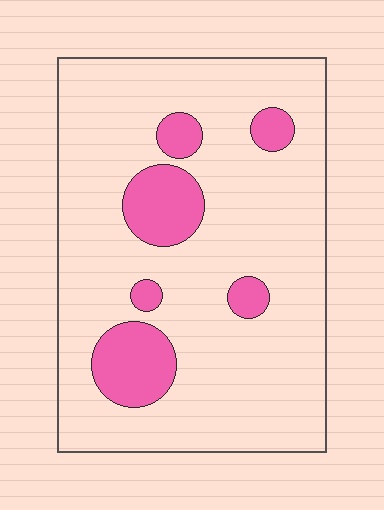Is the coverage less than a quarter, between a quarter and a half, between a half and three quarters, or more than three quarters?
Less than a quarter.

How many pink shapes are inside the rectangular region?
6.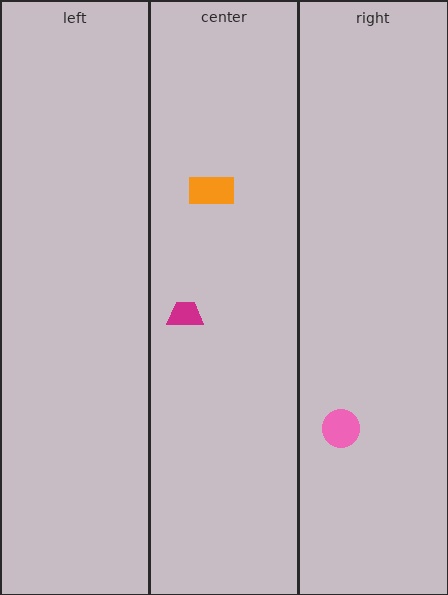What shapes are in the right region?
The pink circle.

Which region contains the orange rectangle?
The center region.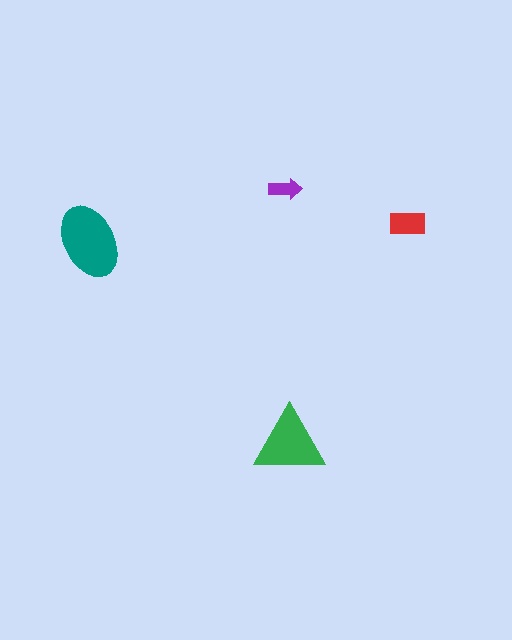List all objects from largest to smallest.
The teal ellipse, the green triangle, the red rectangle, the purple arrow.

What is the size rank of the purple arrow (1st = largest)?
4th.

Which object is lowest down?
The green triangle is bottommost.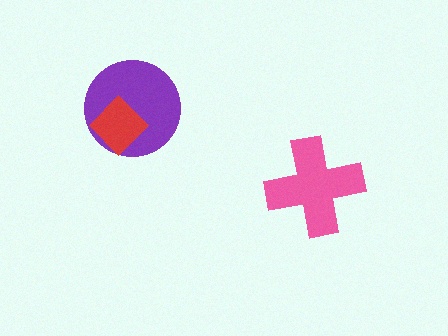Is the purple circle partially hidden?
Yes, it is partially covered by another shape.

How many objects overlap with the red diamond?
1 object overlaps with the red diamond.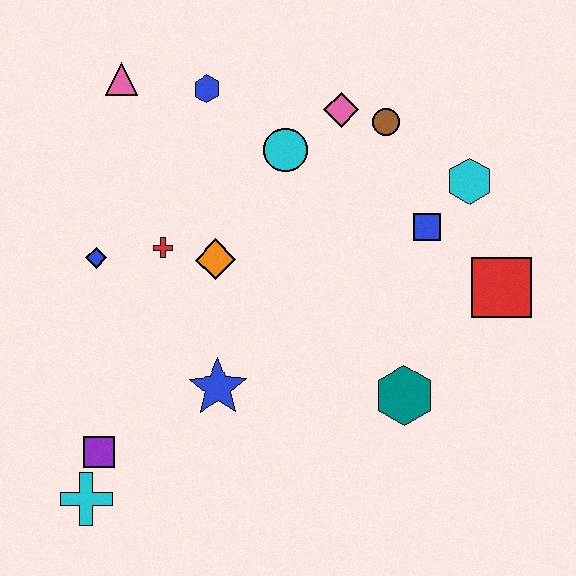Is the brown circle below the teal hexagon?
No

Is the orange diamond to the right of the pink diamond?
No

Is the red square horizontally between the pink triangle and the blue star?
No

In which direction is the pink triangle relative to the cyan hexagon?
The pink triangle is to the left of the cyan hexagon.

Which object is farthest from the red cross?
The red square is farthest from the red cross.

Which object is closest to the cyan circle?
The pink diamond is closest to the cyan circle.